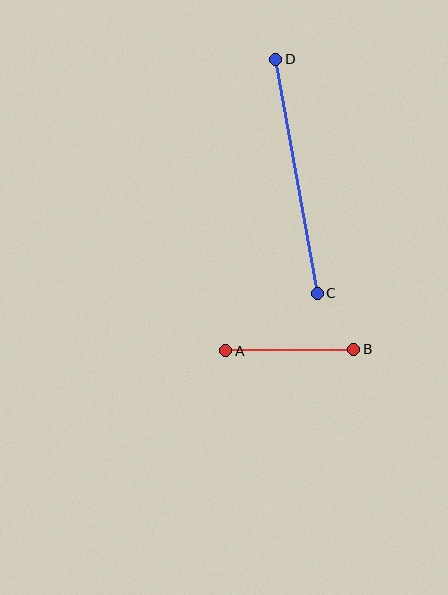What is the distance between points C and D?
The distance is approximately 238 pixels.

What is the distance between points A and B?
The distance is approximately 128 pixels.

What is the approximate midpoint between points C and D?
The midpoint is at approximately (297, 176) pixels.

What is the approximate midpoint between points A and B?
The midpoint is at approximately (290, 350) pixels.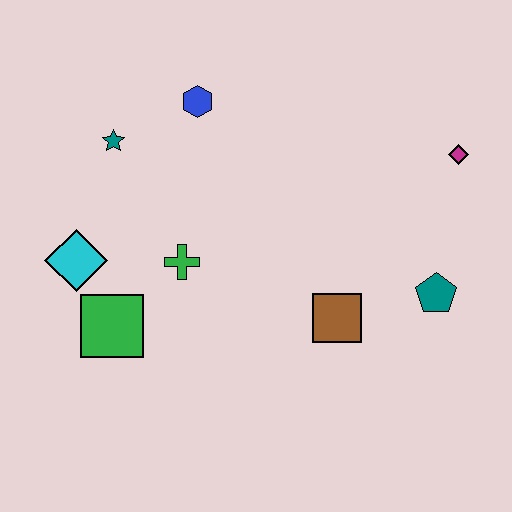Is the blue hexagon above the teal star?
Yes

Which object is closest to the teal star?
The blue hexagon is closest to the teal star.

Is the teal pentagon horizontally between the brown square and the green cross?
No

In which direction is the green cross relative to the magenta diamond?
The green cross is to the left of the magenta diamond.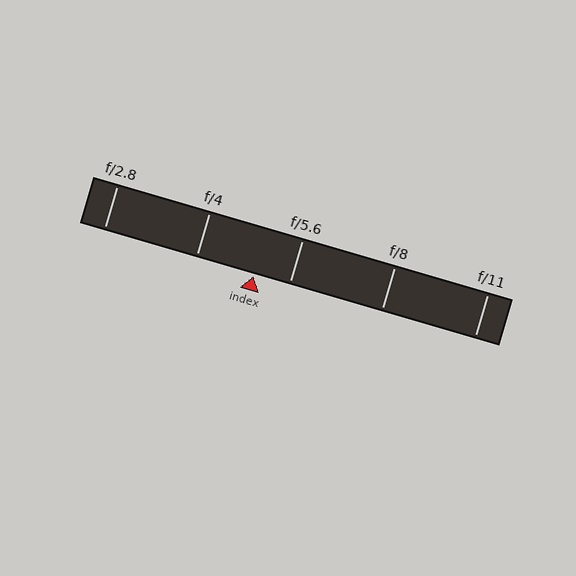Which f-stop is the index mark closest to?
The index mark is closest to f/5.6.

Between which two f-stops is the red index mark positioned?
The index mark is between f/4 and f/5.6.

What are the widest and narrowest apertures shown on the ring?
The widest aperture shown is f/2.8 and the narrowest is f/11.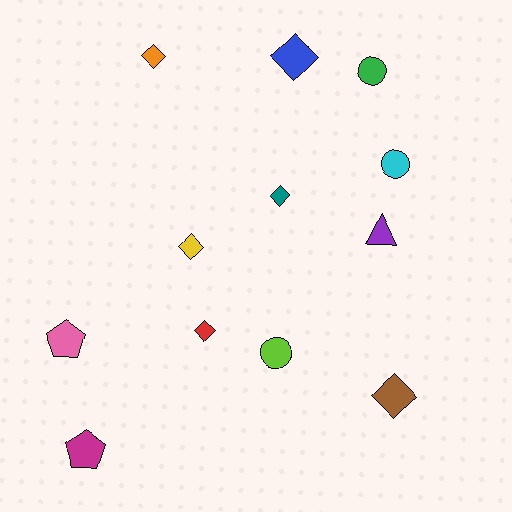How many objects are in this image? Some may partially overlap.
There are 12 objects.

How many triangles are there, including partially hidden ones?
There is 1 triangle.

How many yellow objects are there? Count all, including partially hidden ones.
There is 1 yellow object.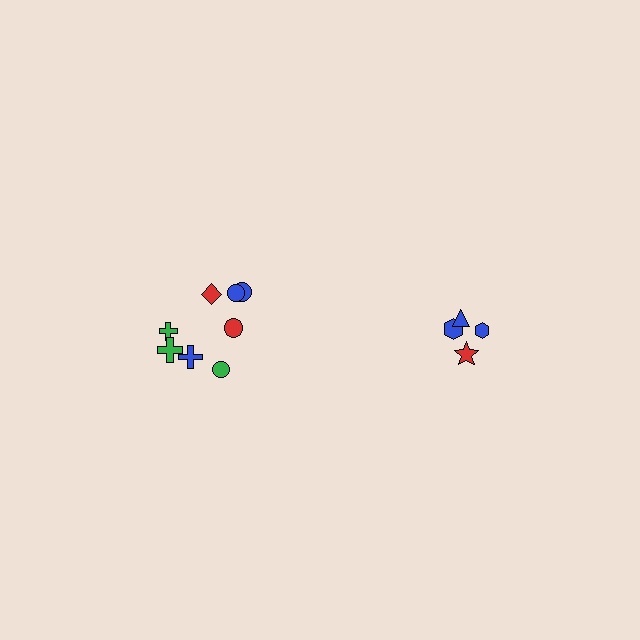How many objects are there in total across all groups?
There are 12 objects.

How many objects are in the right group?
There are 4 objects.